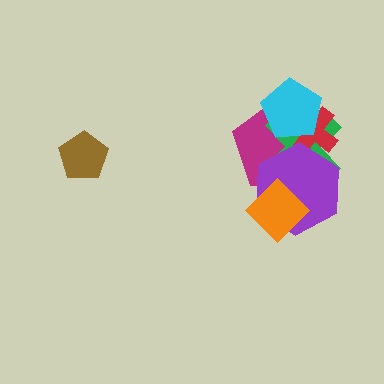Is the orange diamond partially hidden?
No, no other shape covers it.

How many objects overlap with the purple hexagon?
4 objects overlap with the purple hexagon.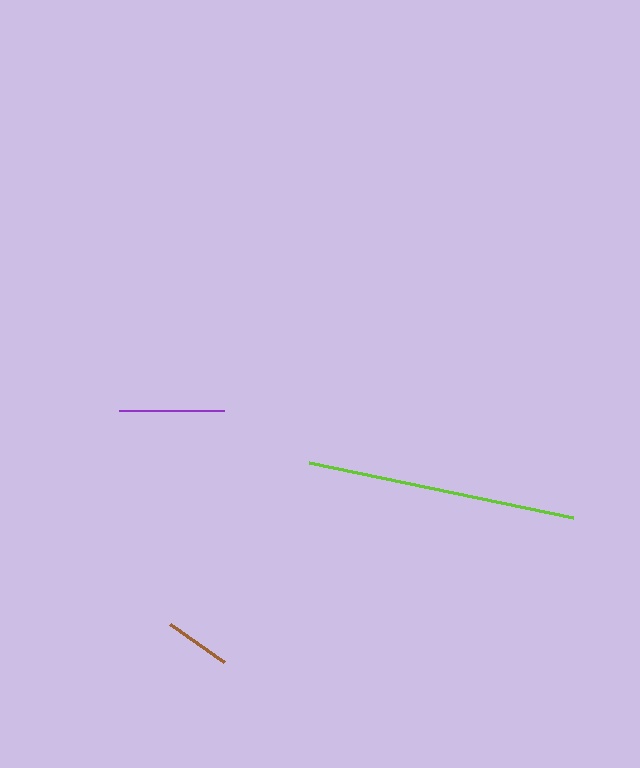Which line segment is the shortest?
The brown line is the shortest at approximately 67 pixels.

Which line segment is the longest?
The lime line is the longest at approximately 270 pixels.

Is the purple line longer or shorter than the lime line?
The lime line is longer than the purple line.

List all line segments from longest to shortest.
From longest to shortest: lime, purple, brown.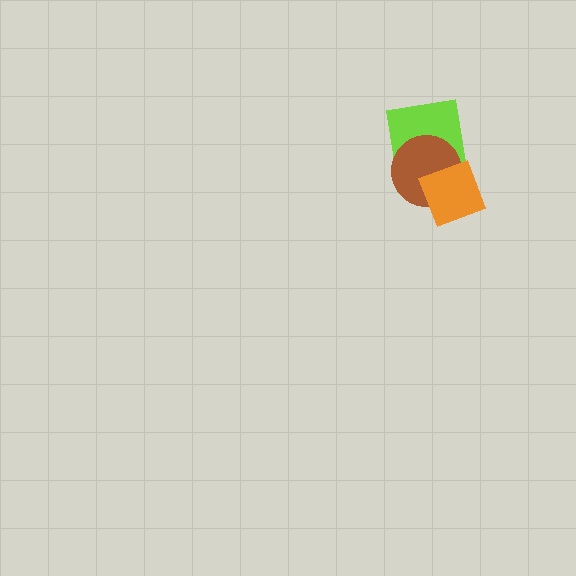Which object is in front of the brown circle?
The orange diamond is in front of the brown circle.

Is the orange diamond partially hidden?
No, no other shape covers it.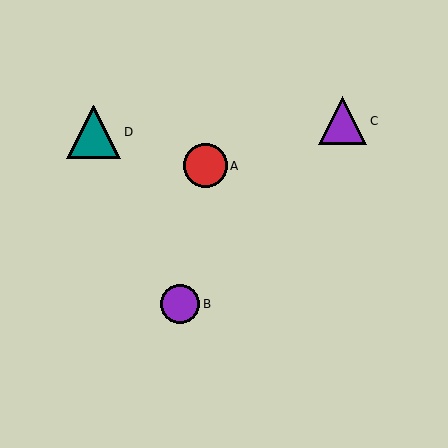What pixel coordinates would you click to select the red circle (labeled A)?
Click at (205, 166) to select the red circle A.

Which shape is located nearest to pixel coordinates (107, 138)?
The teal triangle (labeled D) at (94, 132) is nearest to that location.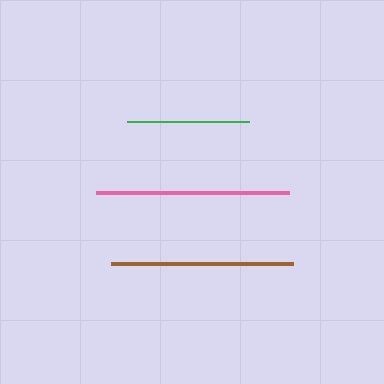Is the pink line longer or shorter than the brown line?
The pink line is longer than the brown line.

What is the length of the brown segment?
The brown segment is approximately 182 pixels long.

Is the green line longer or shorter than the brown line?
The brown line is longer than the green line.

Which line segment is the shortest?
The green line is the shortest at approximately 122 pixels.